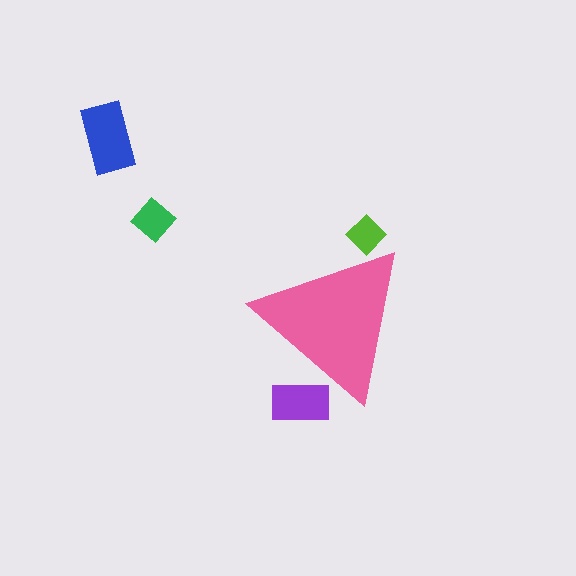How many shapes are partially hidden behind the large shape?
2 shapes are partially hidden.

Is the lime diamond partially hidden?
Yes, the lime diamond is partially hidden behind the pink triangle.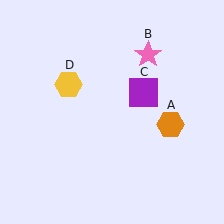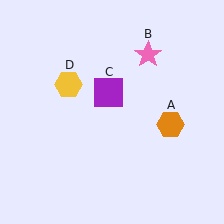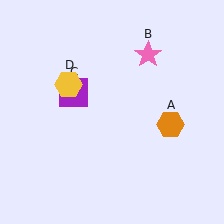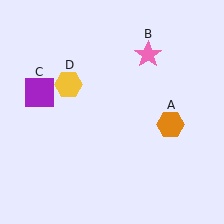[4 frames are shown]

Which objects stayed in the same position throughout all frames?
Orange hexagon (object A) and pink star (object B) and yellow hexagon (object D) remained stationary.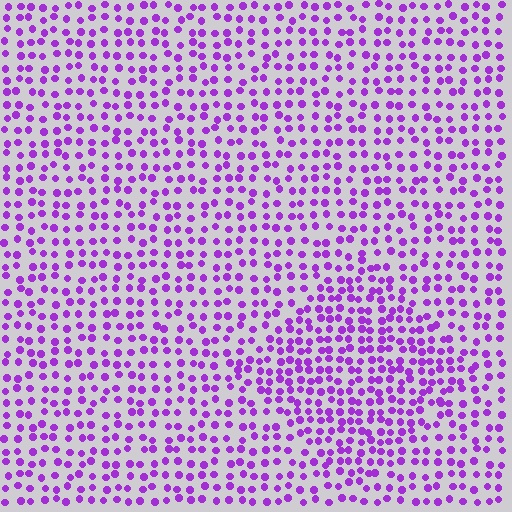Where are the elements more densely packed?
The elements are more densely packed inside the diamond boundary.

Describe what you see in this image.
The image contains small purple elements arranged at two different densities. A diamond-shaped region is visible where the elements are more densely packed than the surrounding area.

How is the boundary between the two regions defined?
The boundary is defined by a change in element density (approximately 1.5x ratio). All elements are the same color, size, and shape.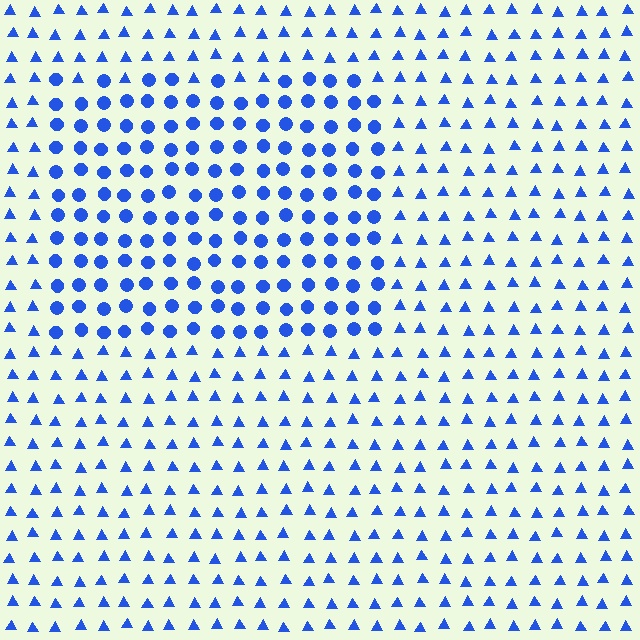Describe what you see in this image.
The image is filled with small blue elements arranged in a uniform grid. A rectangle-shaped region contains circles, while the surrounding area contains triangles. The boundary is defined purely by the change in element shape.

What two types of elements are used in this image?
The image uses circles inside the rectangle region and triangles outside it.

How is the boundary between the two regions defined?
The boundary is defined by a change in element shape: circles inside vs. triangles outside. All elements share the same color and spacing.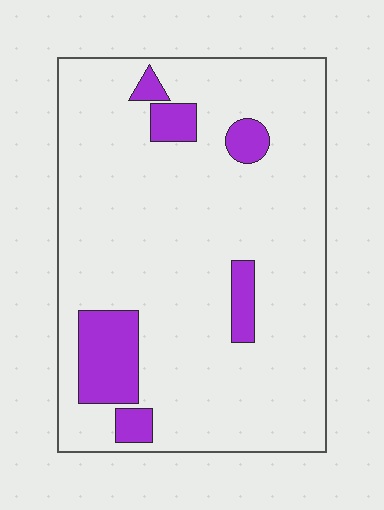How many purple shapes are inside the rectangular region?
6.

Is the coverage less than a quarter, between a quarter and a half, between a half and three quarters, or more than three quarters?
Less than a quarter.